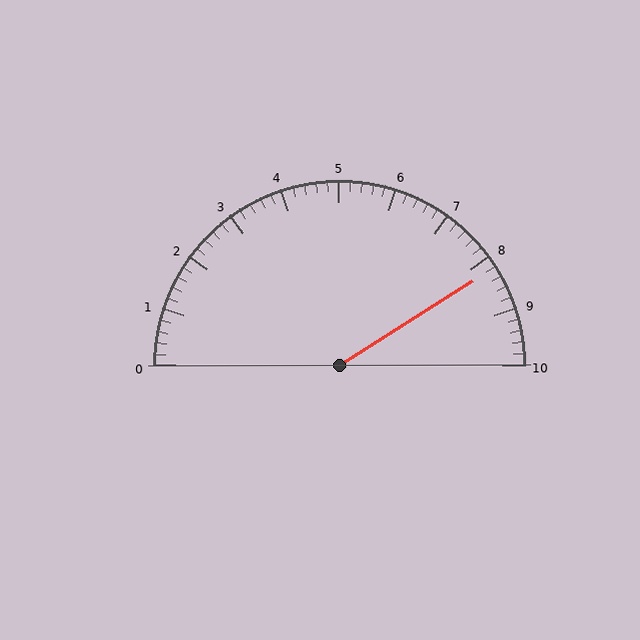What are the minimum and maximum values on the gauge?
The gauge ranges from 0 to 10.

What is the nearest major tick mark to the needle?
The nearest major tick mark is 8.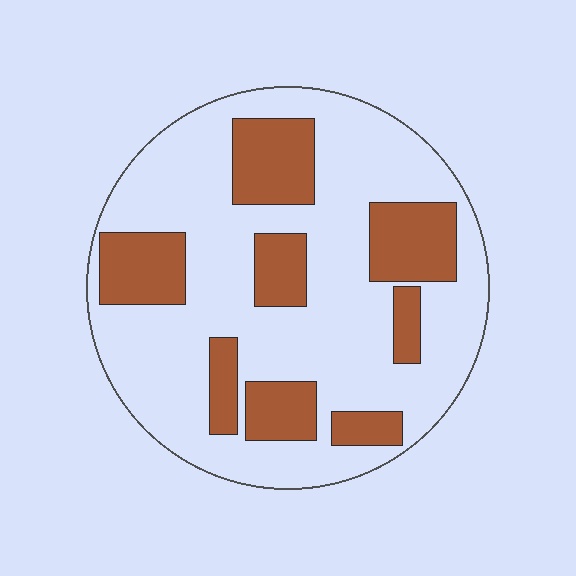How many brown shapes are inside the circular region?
8.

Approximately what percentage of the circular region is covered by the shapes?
Approximately 30%.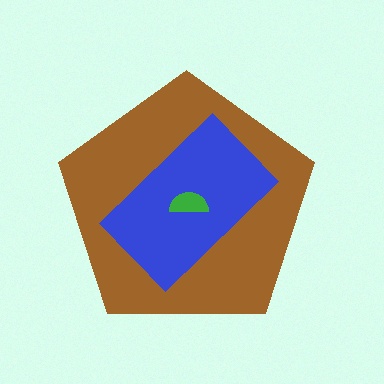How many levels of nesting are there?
3.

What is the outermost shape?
The brown pentagon.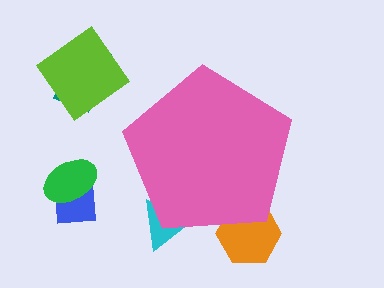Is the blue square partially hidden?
No, the blue square is fully visible.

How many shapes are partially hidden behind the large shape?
2 shapes are partially hidden.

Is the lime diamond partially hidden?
No, the lime diamond is fully visible.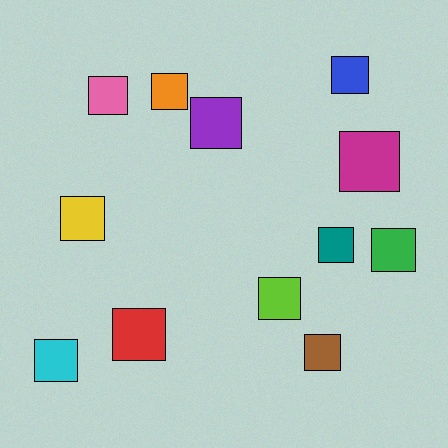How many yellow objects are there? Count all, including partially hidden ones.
There is 1 yellow object.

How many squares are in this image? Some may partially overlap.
There are 12 squares.